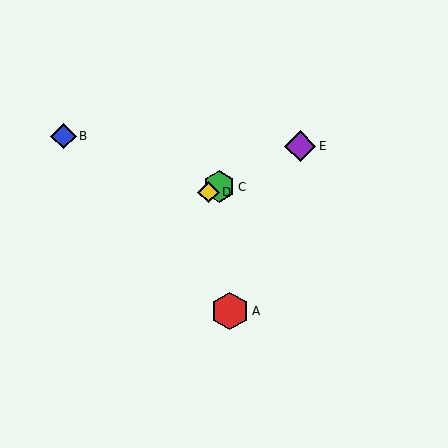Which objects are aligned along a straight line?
Objects C, D, E are aligned along a straight line.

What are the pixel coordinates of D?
Object D is at (209, 192).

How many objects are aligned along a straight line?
3 objects (C, D, E) are aligned along a straight line.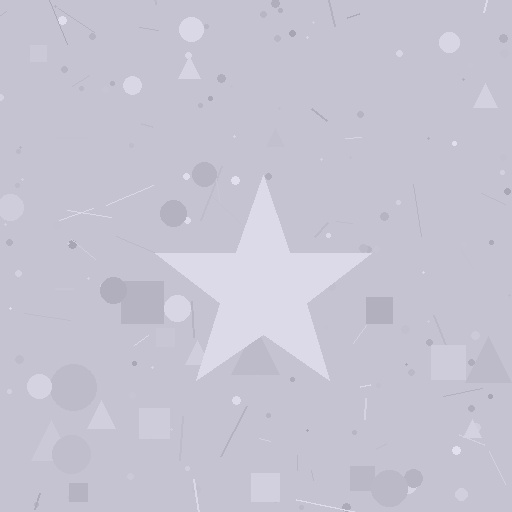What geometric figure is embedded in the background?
A star is embedded in the background.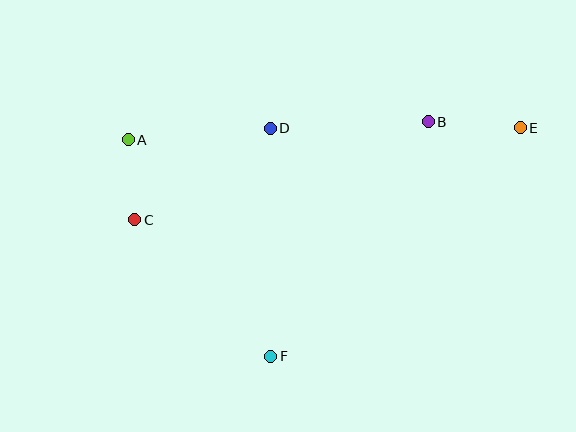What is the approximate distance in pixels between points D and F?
The distance between D and F is approximately 228 pixels.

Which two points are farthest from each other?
Points C and E are farthest from each other.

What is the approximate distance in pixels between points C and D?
The distance between C and D is approximately 163 pixels.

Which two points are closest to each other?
Points A and C are closest to each other.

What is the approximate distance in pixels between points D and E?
The distance between D and E is approximately 250 pixels.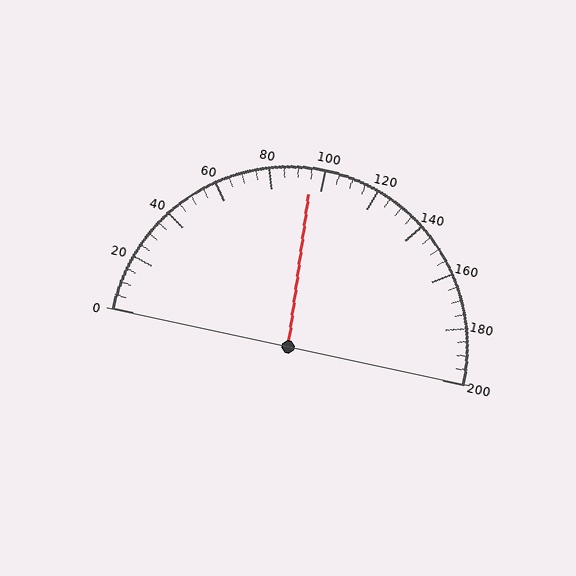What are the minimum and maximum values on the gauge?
The gauge ranges from 0 to 200.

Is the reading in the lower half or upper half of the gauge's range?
The reading is in the lower half of the range (0 to 200).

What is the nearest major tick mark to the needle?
The nearest major tick mark is 100.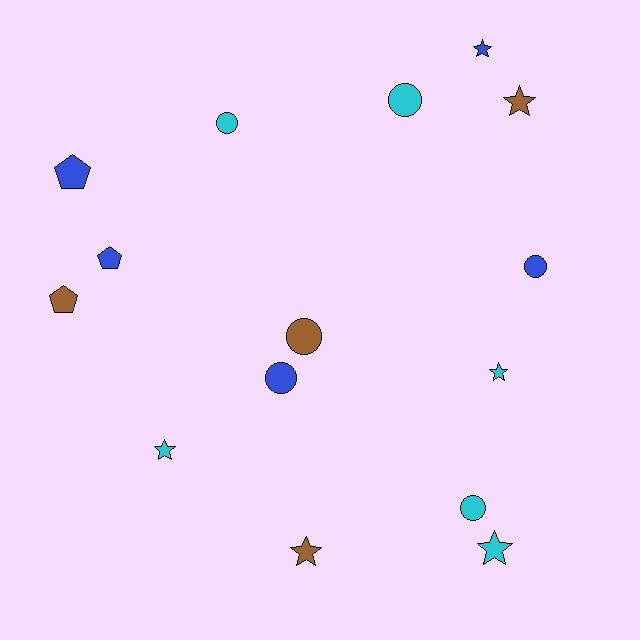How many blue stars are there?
There is 1 blue star.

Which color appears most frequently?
Cyan, with 6 objects.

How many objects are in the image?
There are 15 objects.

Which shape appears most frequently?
Star, with 6 objects.